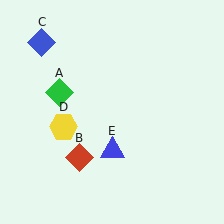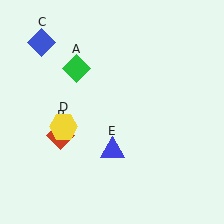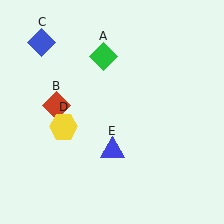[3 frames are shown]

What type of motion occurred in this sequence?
The green diamond (object A), red diamond (object B) rotated clockwise around the center of the scene.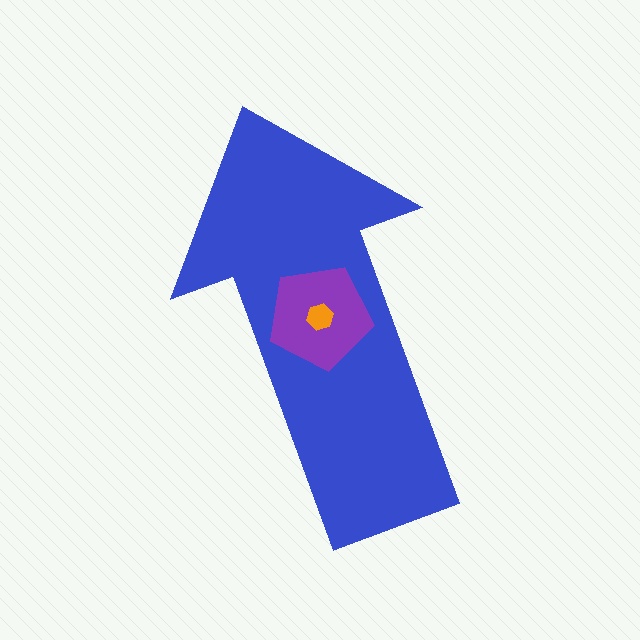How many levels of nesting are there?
3.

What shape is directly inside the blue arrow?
The purple pentagon.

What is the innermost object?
The orange hexagon.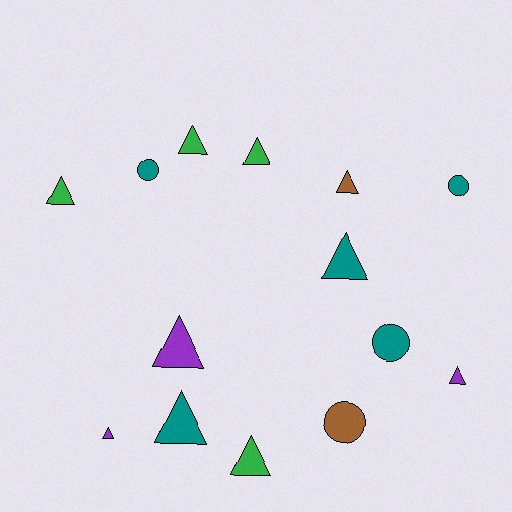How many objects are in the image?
There are 14 objects.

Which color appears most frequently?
Teal, with 5 objects.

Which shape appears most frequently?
Triangle, with 10 objects.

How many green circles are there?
There are no green circles.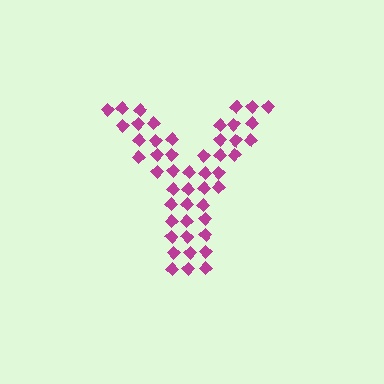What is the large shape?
The large shape is the letter Y.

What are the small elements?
The small elements are diamonds.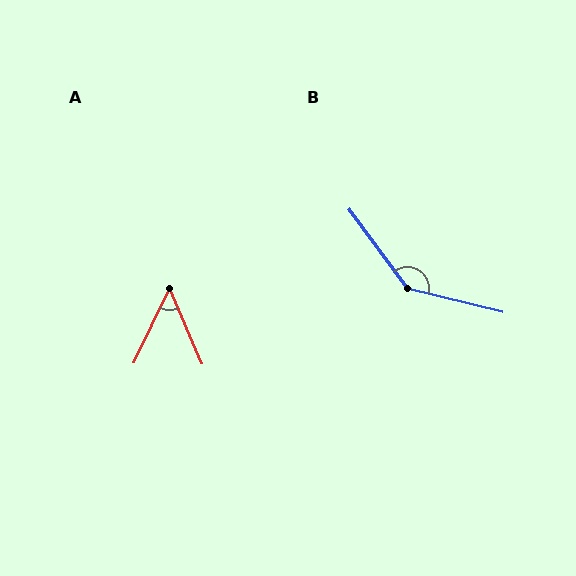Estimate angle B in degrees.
Approximately 140 degrees.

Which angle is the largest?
B, at approximately 140 degrees.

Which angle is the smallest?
A, at approximately 48 degrees.